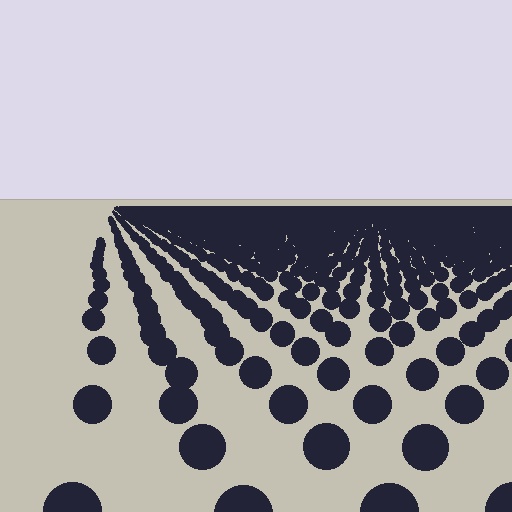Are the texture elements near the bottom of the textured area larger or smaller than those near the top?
Larger. Near the bottom, elements are closer to the viewer and appear at a bigger on-screen size.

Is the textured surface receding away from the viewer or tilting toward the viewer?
The surface is receding away from the viewer. Texture elements get smaller and denser toward the top.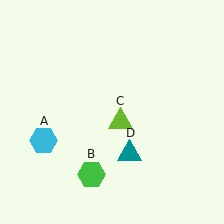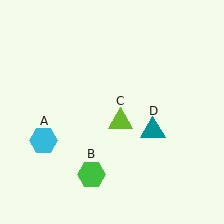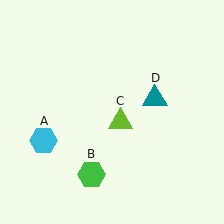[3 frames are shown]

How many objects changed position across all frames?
1 object changed position: teal triangle (object D).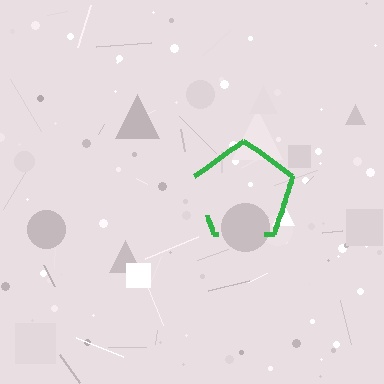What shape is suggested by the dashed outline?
The dashed outline suggests a pentagon.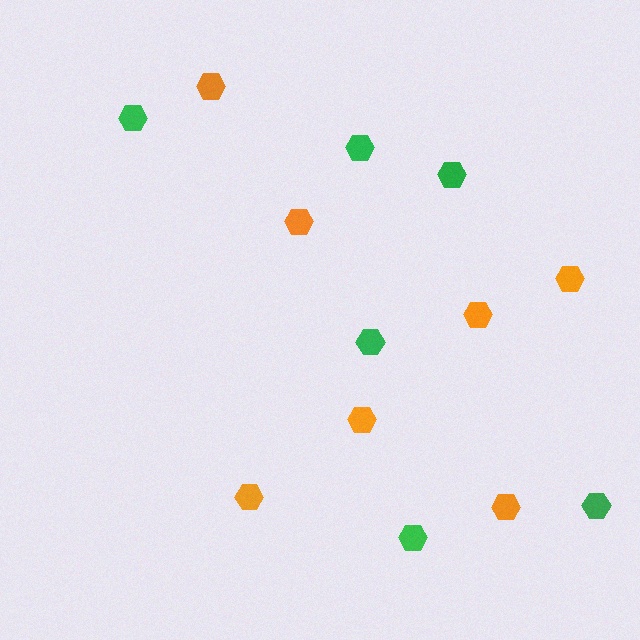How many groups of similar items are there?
There are 2 groups: one group of green hexagons (6) and one group of orange hexagons (7).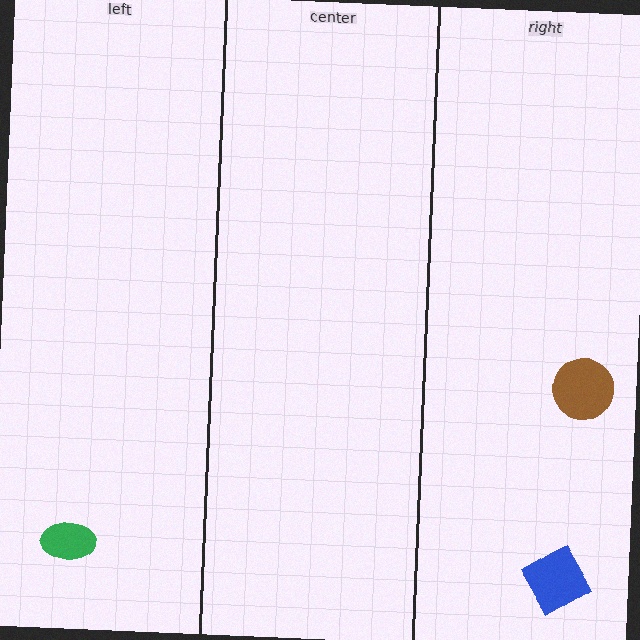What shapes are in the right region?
The blue diamond, the brown circle.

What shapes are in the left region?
The green ellipse.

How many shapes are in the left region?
1.